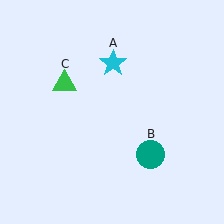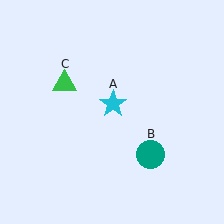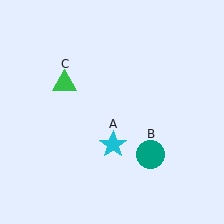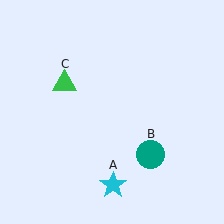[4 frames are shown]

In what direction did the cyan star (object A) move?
The cyan star (object A) moved down.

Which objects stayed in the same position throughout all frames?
Teal circle (object B) and green triangle (object C) remained stationary.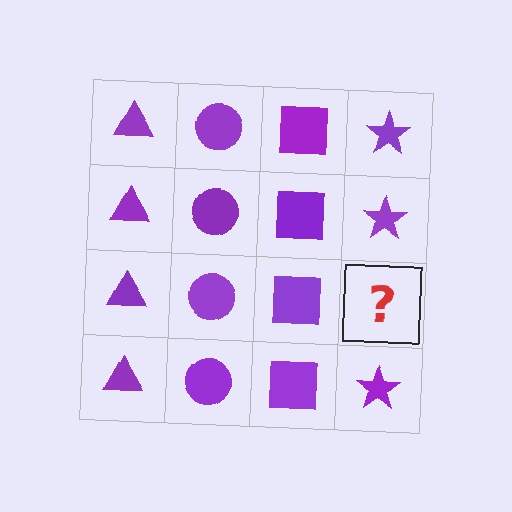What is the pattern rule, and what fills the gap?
The rule is that each column has a consistent shape. The gap should be filled with a purple star.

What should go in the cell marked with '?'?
The missing cell should contain a purple star.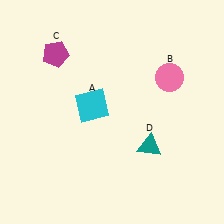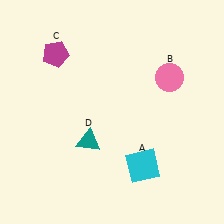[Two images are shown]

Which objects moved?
The objects that moved are: the cyan square (A), the teal triangle (D).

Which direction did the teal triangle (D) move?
The teal triangle (D) moved left.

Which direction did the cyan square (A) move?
The cyan square (A) moved down.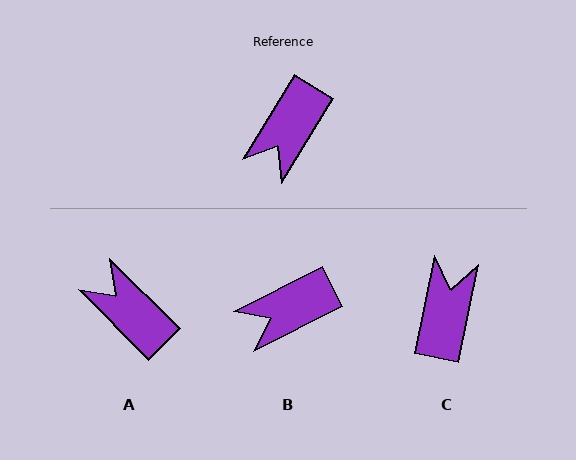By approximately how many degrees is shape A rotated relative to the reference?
Approximately 103 degrees clockwise.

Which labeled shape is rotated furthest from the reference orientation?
C, about 160 degrees away.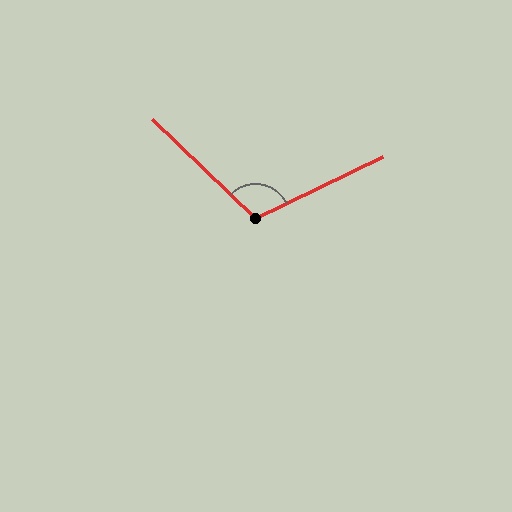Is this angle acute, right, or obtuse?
It is obtuse.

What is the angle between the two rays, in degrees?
Approximately 111 degrees.